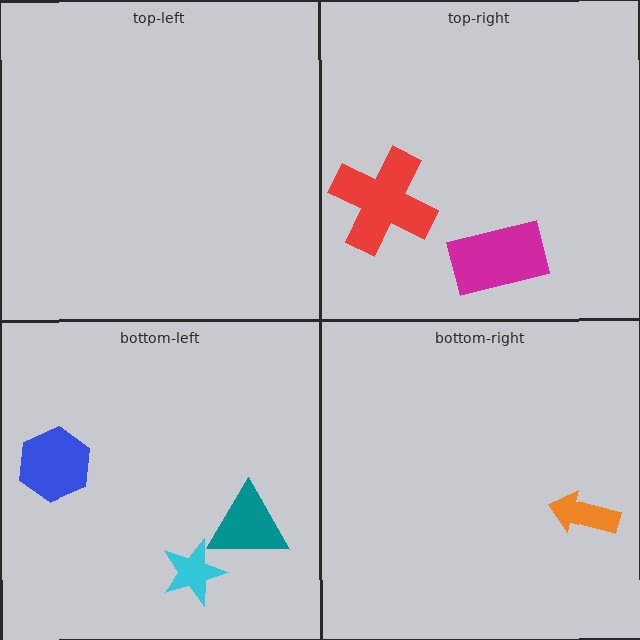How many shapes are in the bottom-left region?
3.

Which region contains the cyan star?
The bottom-left region.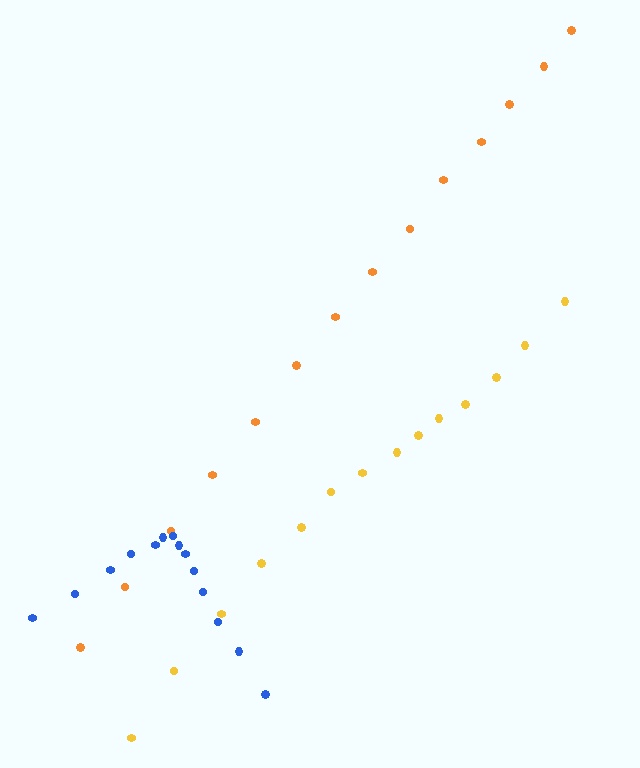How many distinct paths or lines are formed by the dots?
There are 3 distinct paths.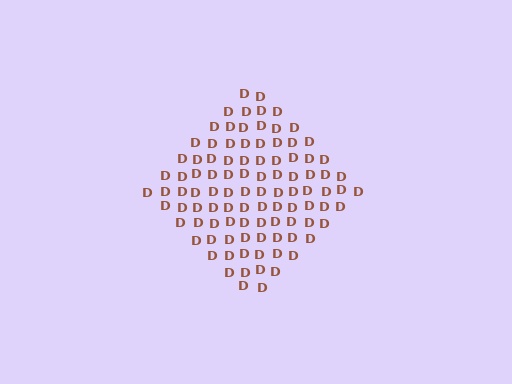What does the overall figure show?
The overall figure shows a diamond.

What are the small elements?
The small elements are letter D's.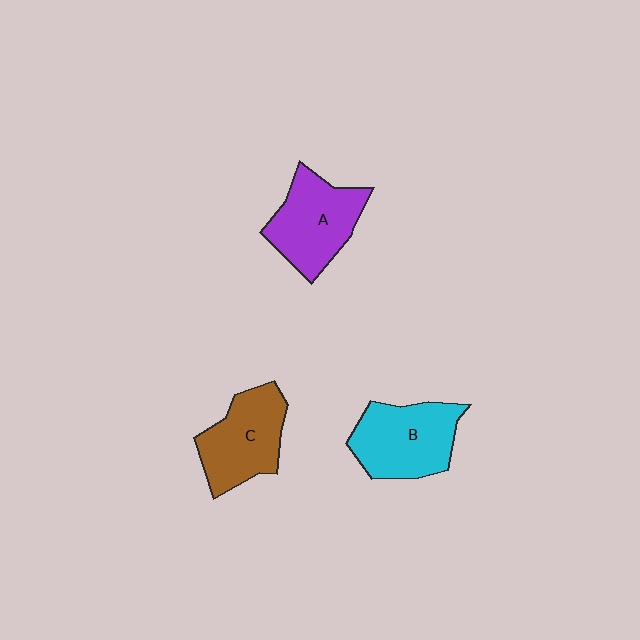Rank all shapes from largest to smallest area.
From largest to smallest: B (cyan), A (purple), C (brown).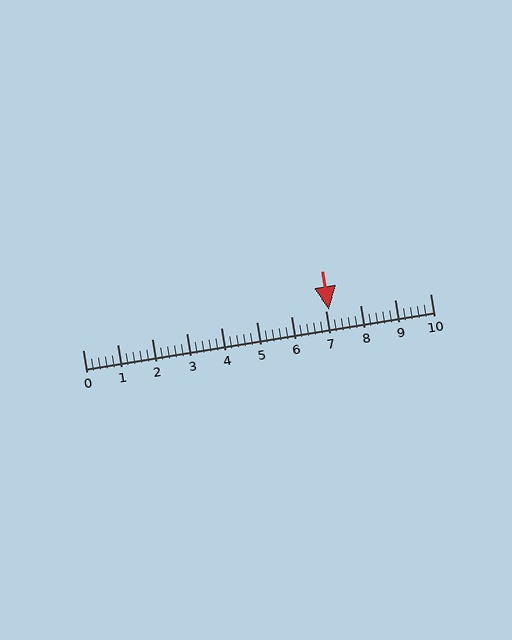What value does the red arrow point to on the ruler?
The red arrow points to approximately 7.1.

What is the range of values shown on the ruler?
The ruler shows values from 0 to 10.